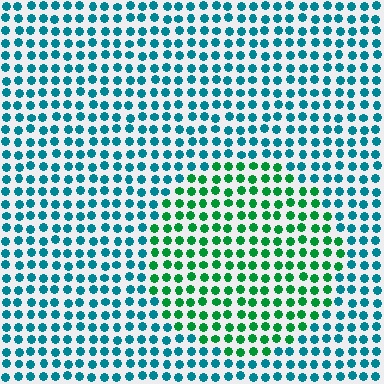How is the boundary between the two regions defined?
The boundary is defined purely by a slight shift in hue (about 46 degrees). Spacing, size, and orientation are identical on both sides.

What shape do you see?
I see a circle.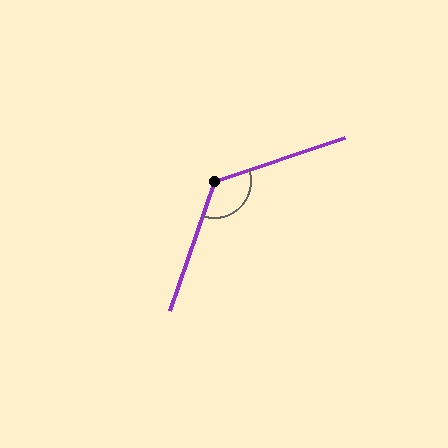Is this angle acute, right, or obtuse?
It is obtuse.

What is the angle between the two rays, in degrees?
Approximately 128 degrees.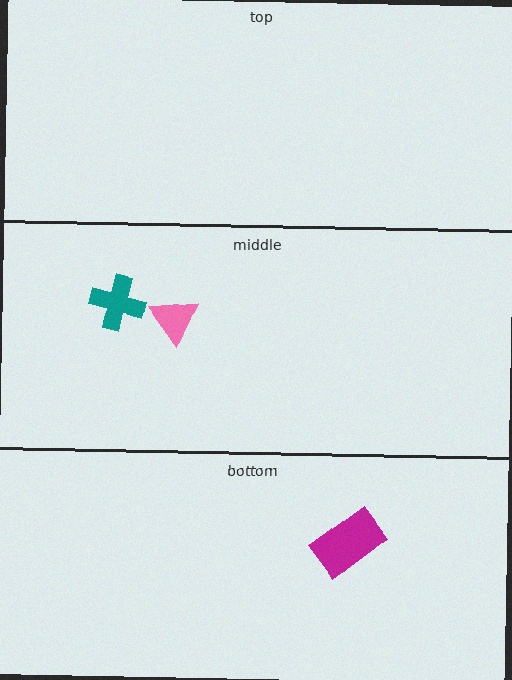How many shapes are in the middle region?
2.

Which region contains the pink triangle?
The middle region.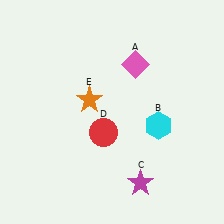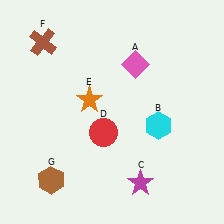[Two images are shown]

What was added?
A brown cross (F), a brown hexagon (G) were added in Image 2.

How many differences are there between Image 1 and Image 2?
There are 2 differences between the two images.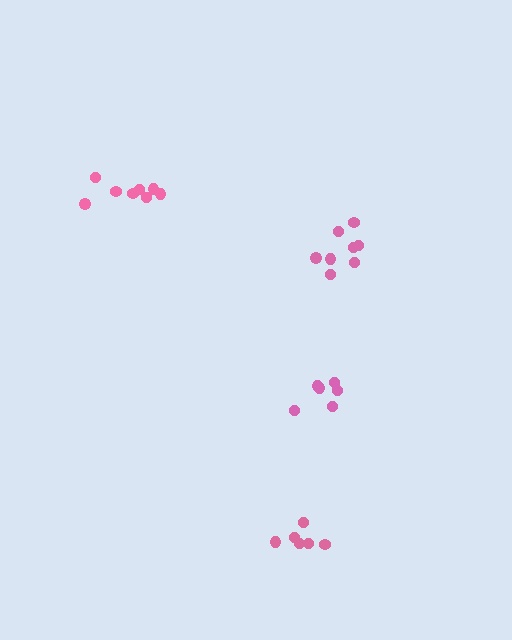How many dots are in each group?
Group 1: 6 dots, Group 2: 9 dots, Group 3: 6 dots, Group 4: 8 dots (29 total).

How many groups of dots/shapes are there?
There are 4 groups.